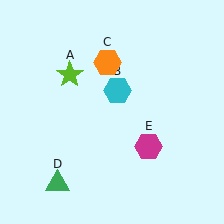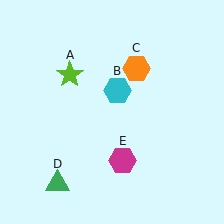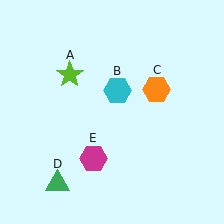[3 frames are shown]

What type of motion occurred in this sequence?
The orange hexagon (object C), magenta hexagon (object E) rotated clockwise around the center of the scene.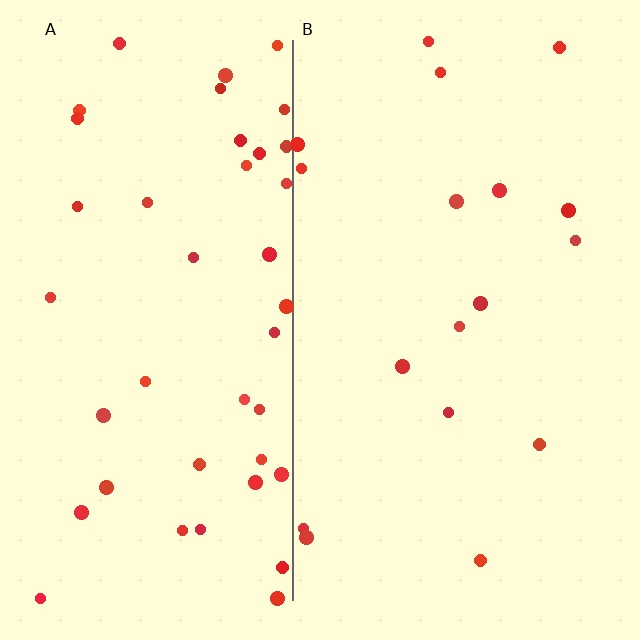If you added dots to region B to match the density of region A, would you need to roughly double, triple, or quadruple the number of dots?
Approximately double.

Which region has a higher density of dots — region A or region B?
A (the left).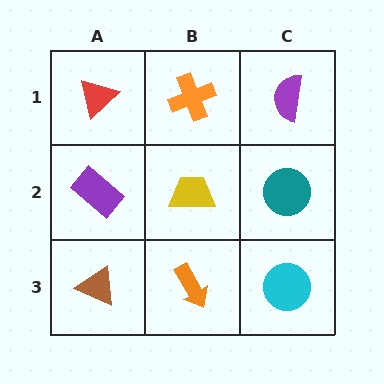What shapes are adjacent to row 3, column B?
A yellow trapezoid (row 2, column B), a brown triangle (row 3, column A), a cyan circle (row 3, column C).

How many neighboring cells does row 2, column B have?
4.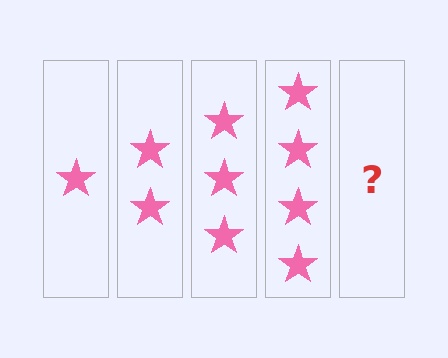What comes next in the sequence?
The next element should be 5 stars.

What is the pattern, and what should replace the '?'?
The pattern is that each step adds one more star. The '?' should be 5 stars.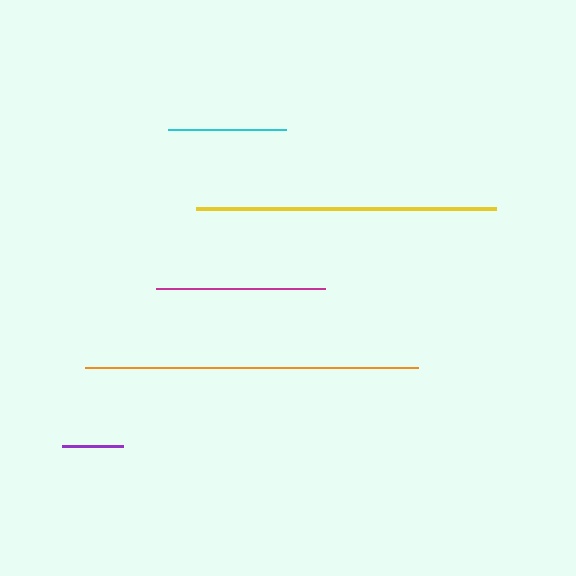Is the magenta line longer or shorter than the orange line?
The orange line is longer than the magenta line.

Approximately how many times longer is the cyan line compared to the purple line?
The cyan line is approximately 1.9 times the length of the purple line.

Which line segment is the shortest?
The purple line is the shortest at approximately 61 pixels.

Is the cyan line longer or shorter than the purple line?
The cyan line is longer than the purple line.